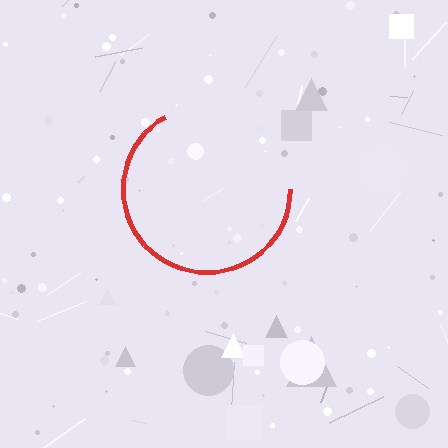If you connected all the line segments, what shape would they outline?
They would outline a circle.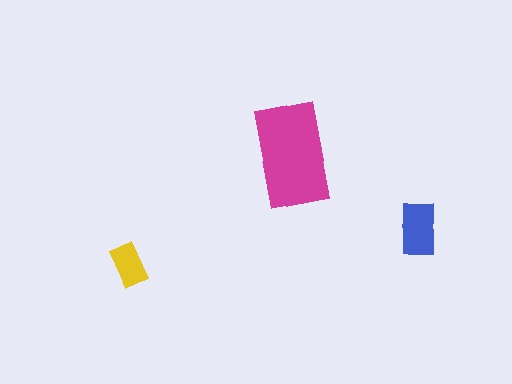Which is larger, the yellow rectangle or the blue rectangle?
The blue one.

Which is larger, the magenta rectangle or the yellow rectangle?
The magenta one.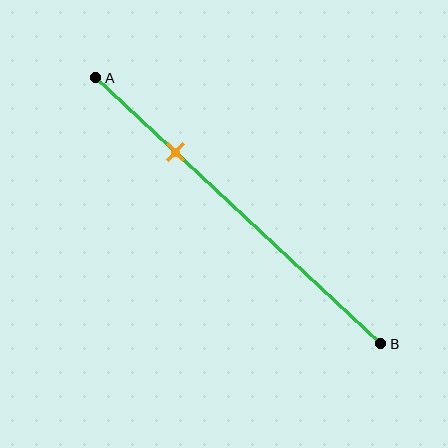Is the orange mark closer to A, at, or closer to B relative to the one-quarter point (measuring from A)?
The orange mark is approximately at the one-quarter point of segment AB.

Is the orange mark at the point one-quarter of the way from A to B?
Yes, the mark is approximately at the one-quarter point.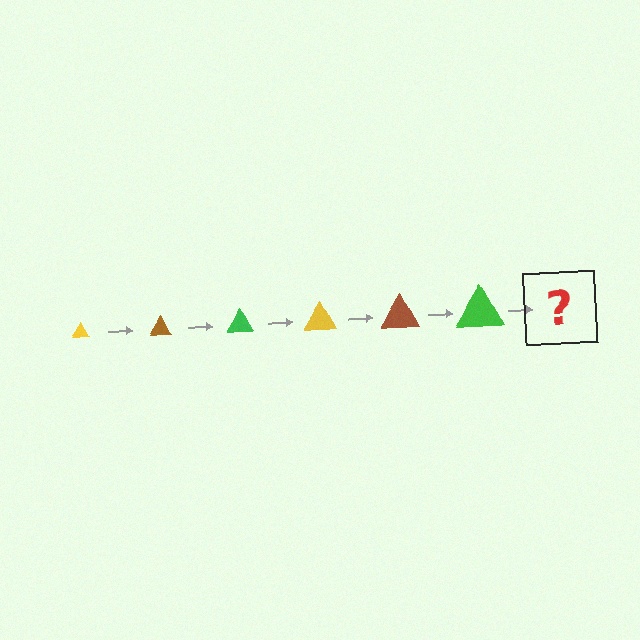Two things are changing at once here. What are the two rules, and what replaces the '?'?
The two rules are that the triangle grows larger each step and the color cycles through yellow, brown, and green. The '?' should be a yellow triangle, larger than the previous one.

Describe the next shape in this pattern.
It should be a yellow triangle, larger than the previous one.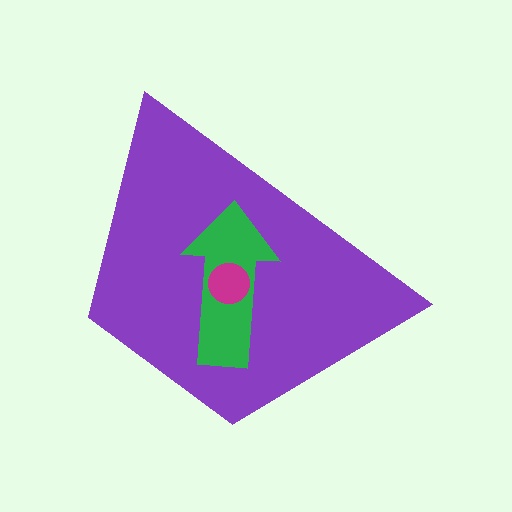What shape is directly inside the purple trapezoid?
The green arrow.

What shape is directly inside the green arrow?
The magenta circle.